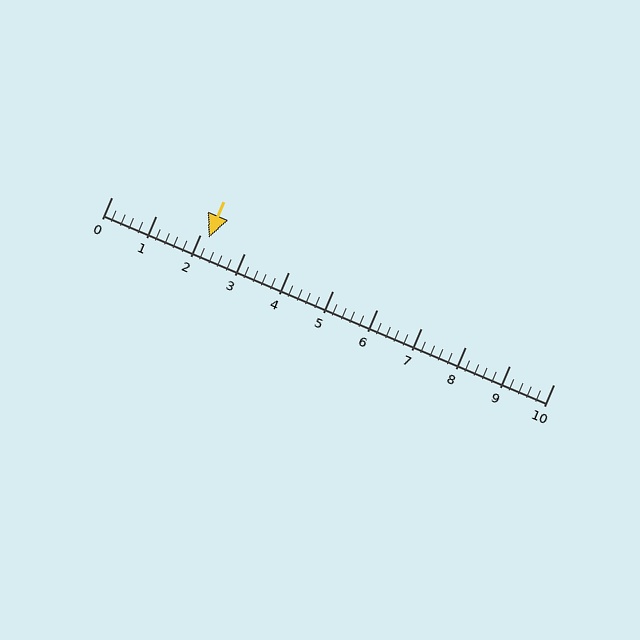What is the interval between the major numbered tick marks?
The major tick marks are spaced 1 units apart.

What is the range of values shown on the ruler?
The ruler shows values from 0 to 10.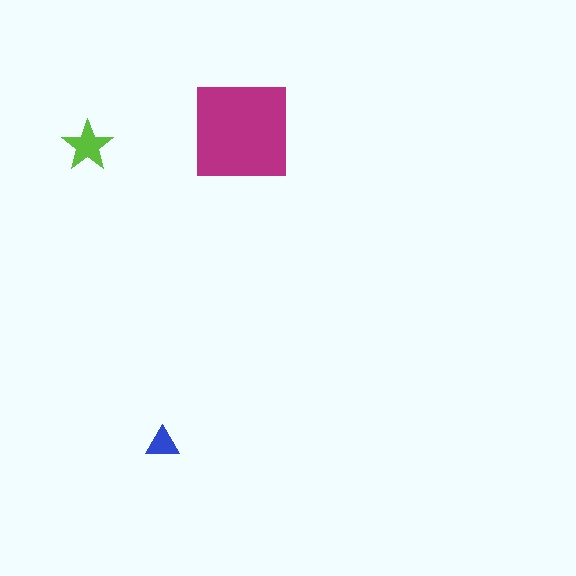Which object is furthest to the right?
The magenta square is rightmost.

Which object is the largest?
The magenta square.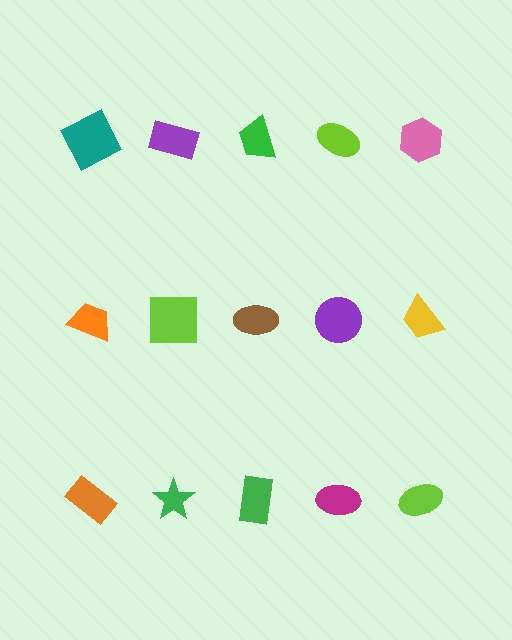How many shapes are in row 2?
5 shapes.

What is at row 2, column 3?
A brown ellipse.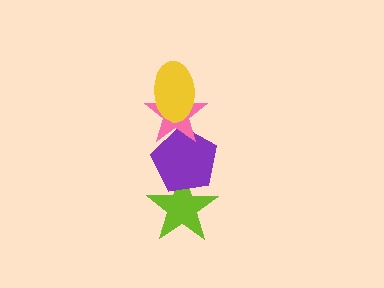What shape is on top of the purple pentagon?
The pink star is on top of the purple pentagon.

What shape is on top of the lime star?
The purple pentagon is on top of the lime star.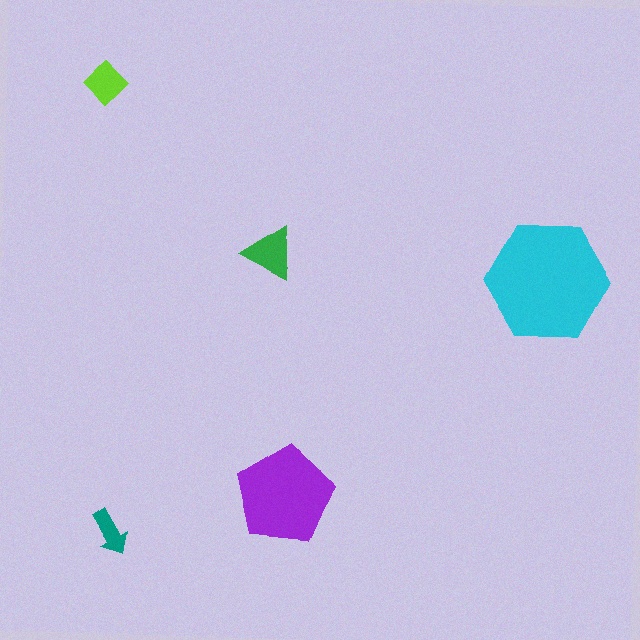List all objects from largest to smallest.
The cyan hexagon, the purple pentagon, the green triangle, the lime diamond, the teal arrow.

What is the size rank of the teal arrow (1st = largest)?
5th.